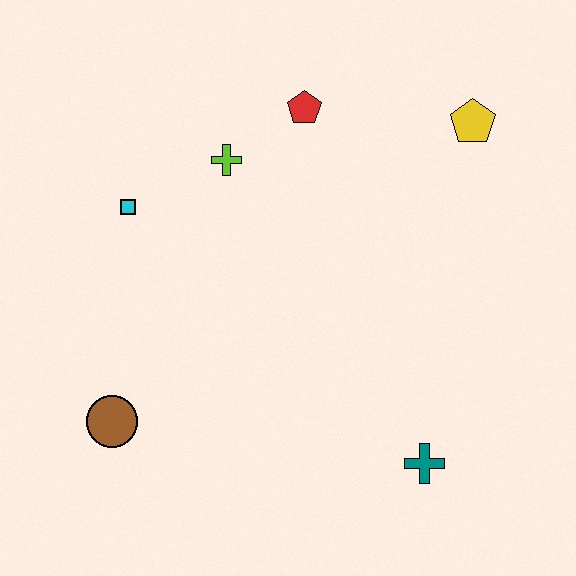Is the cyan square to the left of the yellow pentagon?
Yes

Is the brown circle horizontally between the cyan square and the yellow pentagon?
No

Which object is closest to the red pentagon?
The lime cross is closest to the red pentagon.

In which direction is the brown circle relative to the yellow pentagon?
The brown circle is to the left of the yellow pentagon.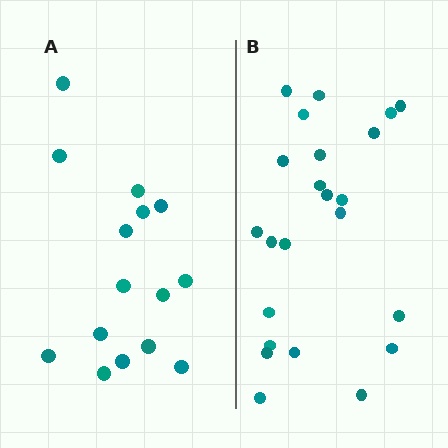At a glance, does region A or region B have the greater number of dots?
Region B (the right region) has more dots.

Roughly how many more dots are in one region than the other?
Region B has roughly 8 or so more dots than region A.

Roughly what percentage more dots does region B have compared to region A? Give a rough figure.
About 55% more.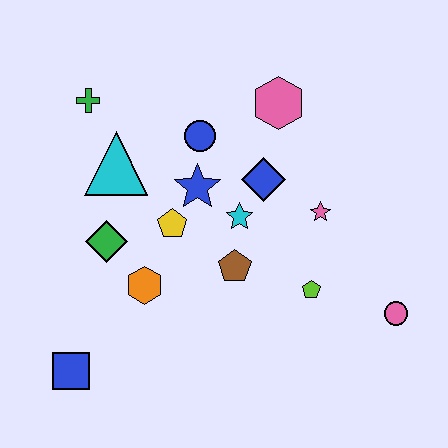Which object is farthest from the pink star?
The blue square is farthest from the pink star.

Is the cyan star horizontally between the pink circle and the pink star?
No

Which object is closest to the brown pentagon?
The cyan star is closest to the brown pentagon.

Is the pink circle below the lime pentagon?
Yes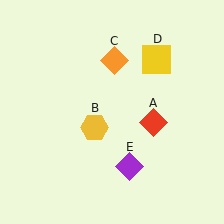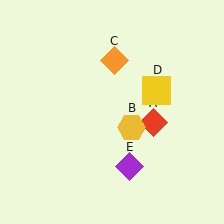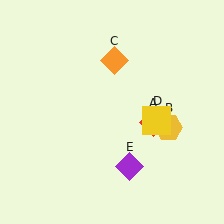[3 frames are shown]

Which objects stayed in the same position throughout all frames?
Red diamond (object A) and orange diamond (object C) and purple diamond (object E) remained stationary.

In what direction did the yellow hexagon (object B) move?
The yellow hexagon (object B) moved right.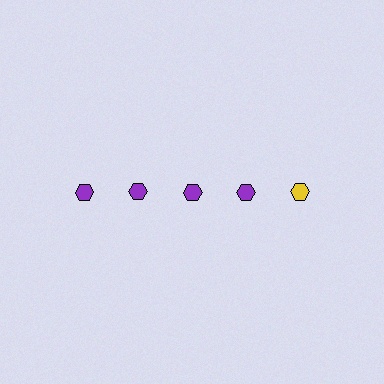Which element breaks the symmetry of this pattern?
The yellow hexagon in the top row, rightmost column breaks the symmetry. All other shapes are purple hexagons.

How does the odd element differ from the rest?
It has a different color: yellow instead of purple.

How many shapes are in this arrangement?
There are 5 shapes arranged in a grid pattern.